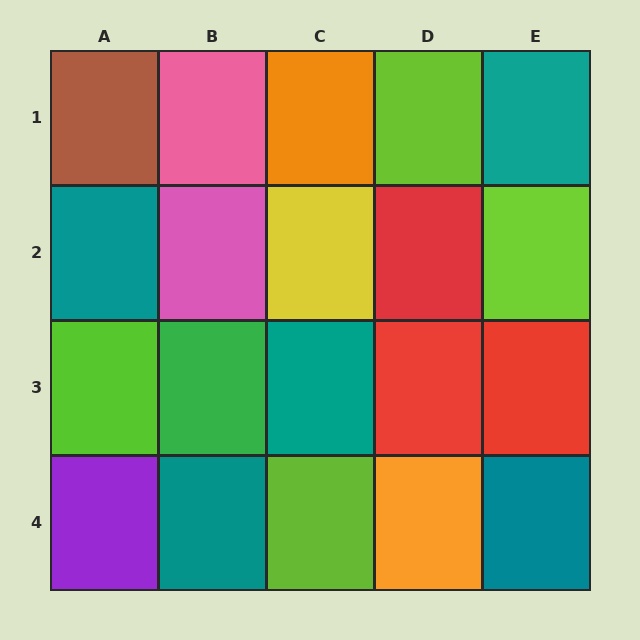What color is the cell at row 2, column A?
Teal.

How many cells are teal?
5 cells are teal.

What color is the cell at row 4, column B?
Teal.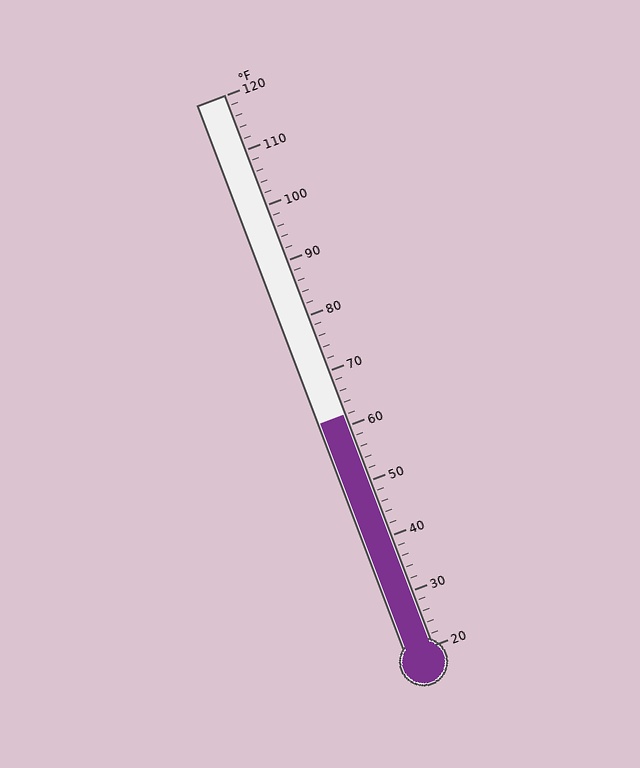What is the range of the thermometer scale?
The thermometer scale ranges from 20°F to 120°F.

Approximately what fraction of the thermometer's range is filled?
The thermometer is filled to approximately 40% of its range.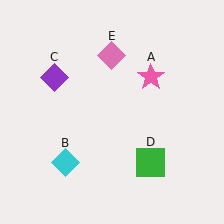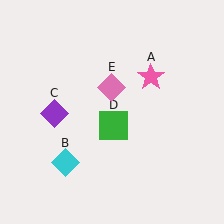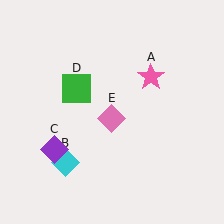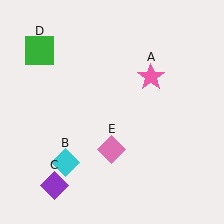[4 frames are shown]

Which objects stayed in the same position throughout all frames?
Pink star (object A) and cyan diamond (object B) remained stationary.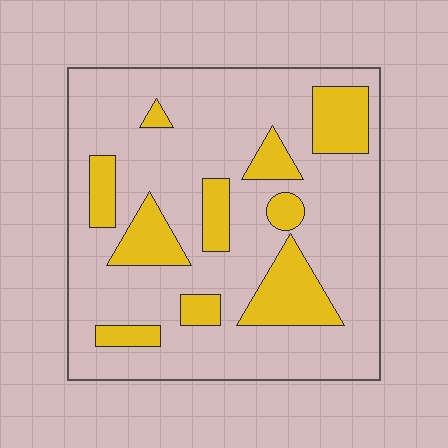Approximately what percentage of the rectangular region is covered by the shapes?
Approximately 25%.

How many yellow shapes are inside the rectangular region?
10.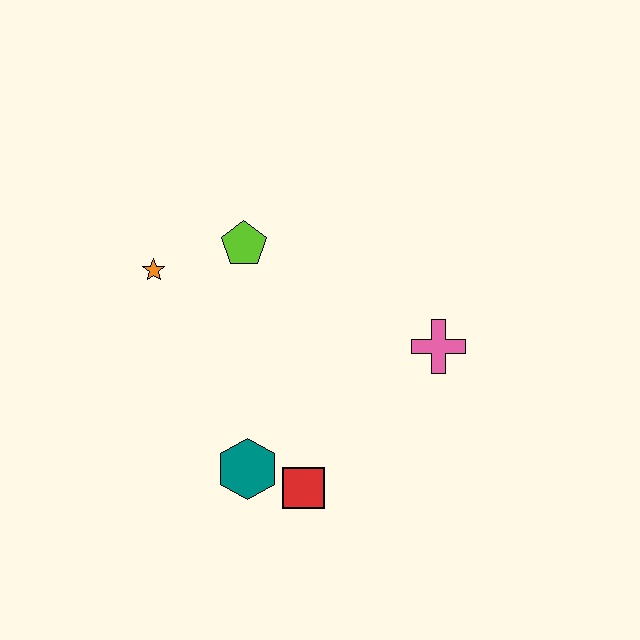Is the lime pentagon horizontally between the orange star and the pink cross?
Yes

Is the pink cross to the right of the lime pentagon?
Yes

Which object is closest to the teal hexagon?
The red square is closest to the teal hexagon.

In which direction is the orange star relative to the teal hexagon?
The orange star is above the teal hexagon.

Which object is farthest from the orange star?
The pink cross is farthest from the orange star.